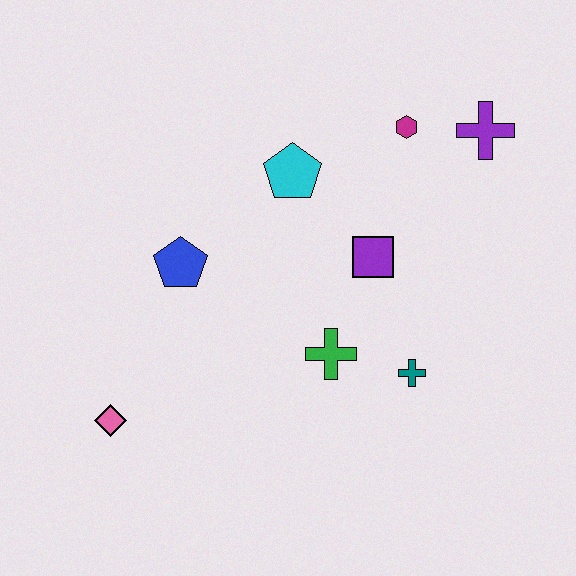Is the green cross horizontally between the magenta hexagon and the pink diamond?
Yes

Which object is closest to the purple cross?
The magenta hexagon is closest to the purple cross.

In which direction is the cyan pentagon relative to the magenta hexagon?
The cyan pentagon is to the left of the magenta hexagon.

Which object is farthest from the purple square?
The pink diamond is farthest from the purple square.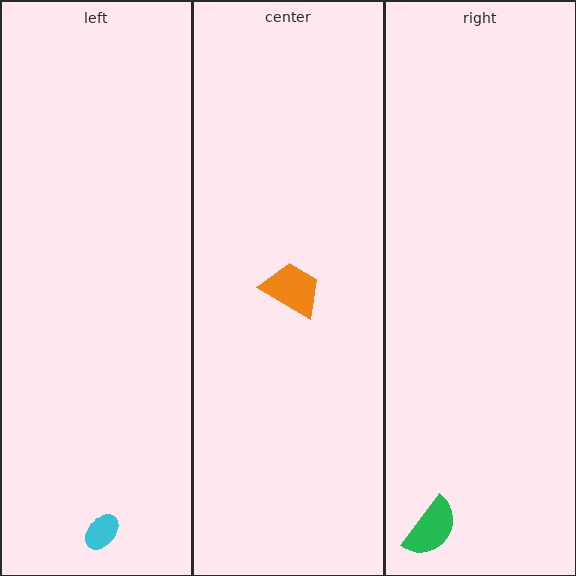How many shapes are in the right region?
1.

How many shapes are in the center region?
1.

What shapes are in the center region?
The orange trapezoid.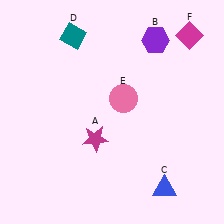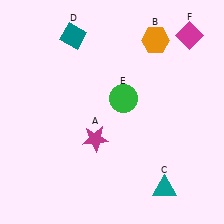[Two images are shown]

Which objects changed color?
B changed from purple to orange. C changed from blue to teal. E changed from pink to green.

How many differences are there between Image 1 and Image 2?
There are 3 differences between the two images.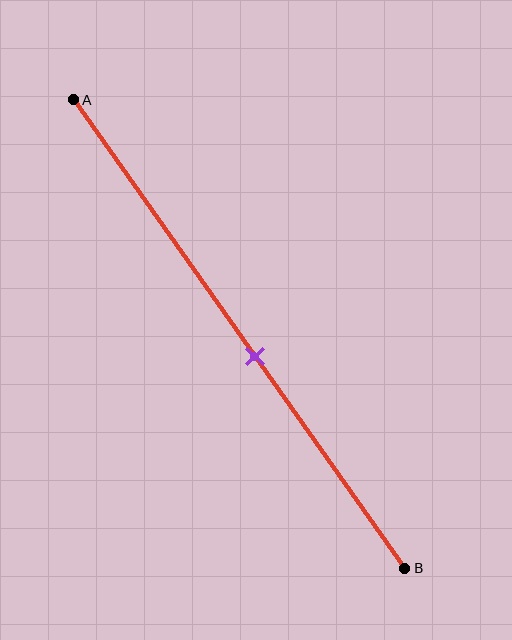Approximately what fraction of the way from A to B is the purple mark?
The purple mark is approximately 55% of the way from A to B.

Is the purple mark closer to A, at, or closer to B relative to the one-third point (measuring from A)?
The purple mark is closer to point B than the one-third point of segment AB.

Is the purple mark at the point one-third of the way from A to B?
No, the mark is at about 55% from A, not at the 33% one-third point.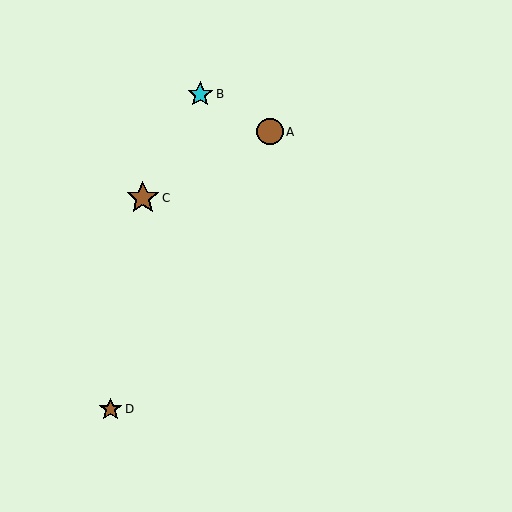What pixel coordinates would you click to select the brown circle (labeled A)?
Click at (270, 132) to select the brown circle A.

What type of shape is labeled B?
Shape B is a cyan star.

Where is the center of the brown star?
The center of the brown star is at (143, 198).